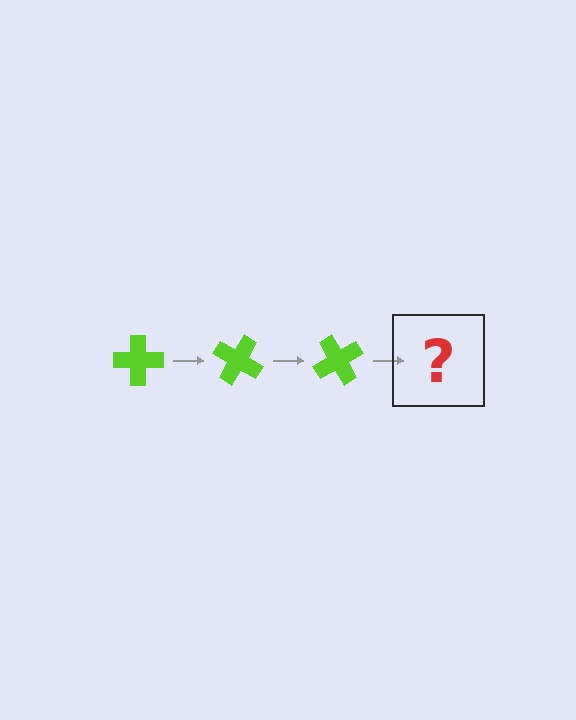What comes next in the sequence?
The next element should be a lime cross rotated 90 degrees.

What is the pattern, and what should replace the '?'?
The pattern is that the cross rotates 30 degrees each step. The '?' should be a lime cross rotated 90 degrees.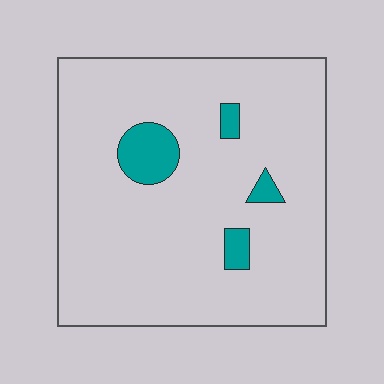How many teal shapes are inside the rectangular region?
4.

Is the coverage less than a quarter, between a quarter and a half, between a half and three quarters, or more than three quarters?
Less than a quarter.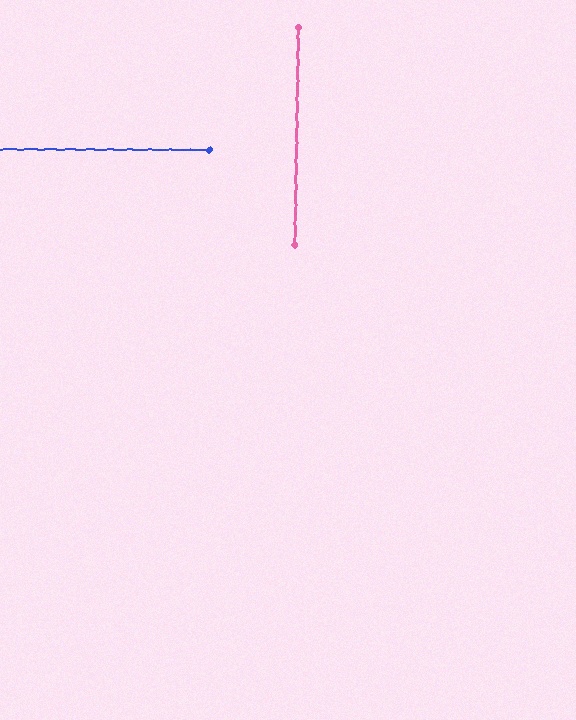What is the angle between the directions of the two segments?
Approximately 89 degrees.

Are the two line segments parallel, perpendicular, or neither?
Perpendicular — they meet at approximately 89°.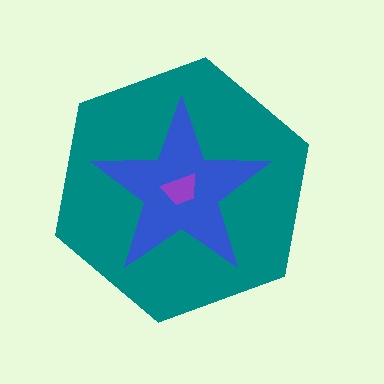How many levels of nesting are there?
3.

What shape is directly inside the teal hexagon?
The blue star.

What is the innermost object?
The purple trapezoid.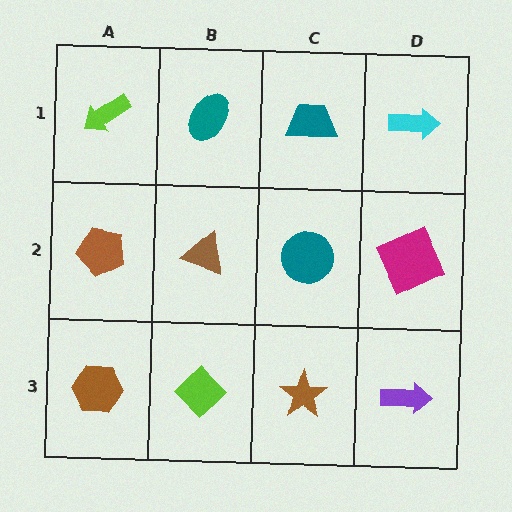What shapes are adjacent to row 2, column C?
A teal trapezoid (row 1, column C), a brown star (row 3, column C), a brown triangle (row 2, column B), a magenta square (row 2, column D).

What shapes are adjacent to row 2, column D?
A cyan arrow (row 1, column D), a purple arrow (row 3, column D), a teal circle (row 2, column C).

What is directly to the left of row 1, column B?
A lime arrow.